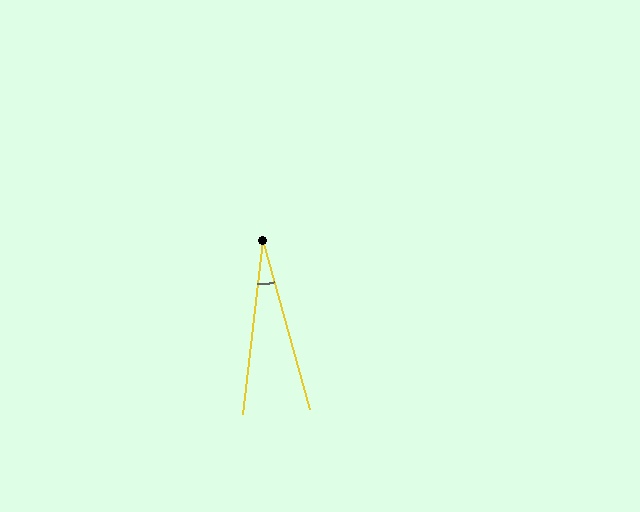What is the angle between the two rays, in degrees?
Approximately 22 degrees.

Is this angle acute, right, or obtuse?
It is acute.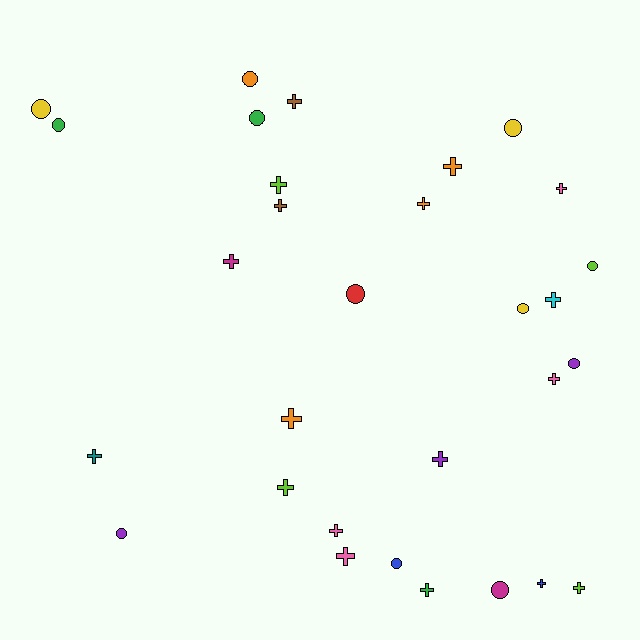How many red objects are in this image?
There is 1 red object.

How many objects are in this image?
There are 30 objects.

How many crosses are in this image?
There are 18 crosses.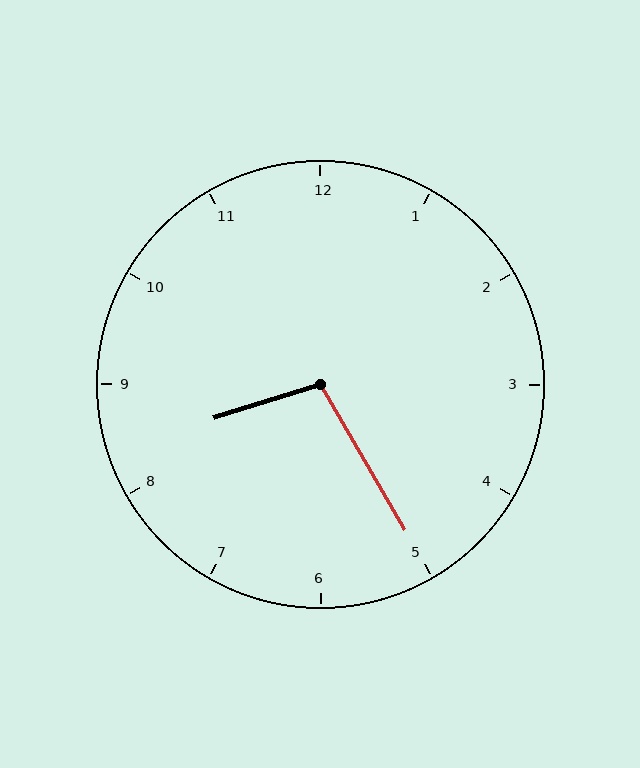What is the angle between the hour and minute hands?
Approximately 102 degrees.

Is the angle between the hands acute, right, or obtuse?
It is obtuse.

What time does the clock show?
8:25.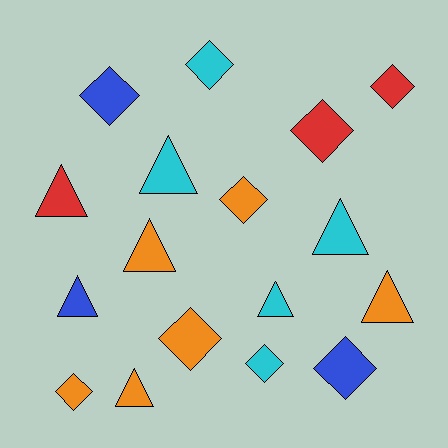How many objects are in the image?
There are 17 objects.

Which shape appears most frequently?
Diamond, with 9 objects.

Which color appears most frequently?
Orange, with 6 objects.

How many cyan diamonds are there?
There are 2 cyan diamonds.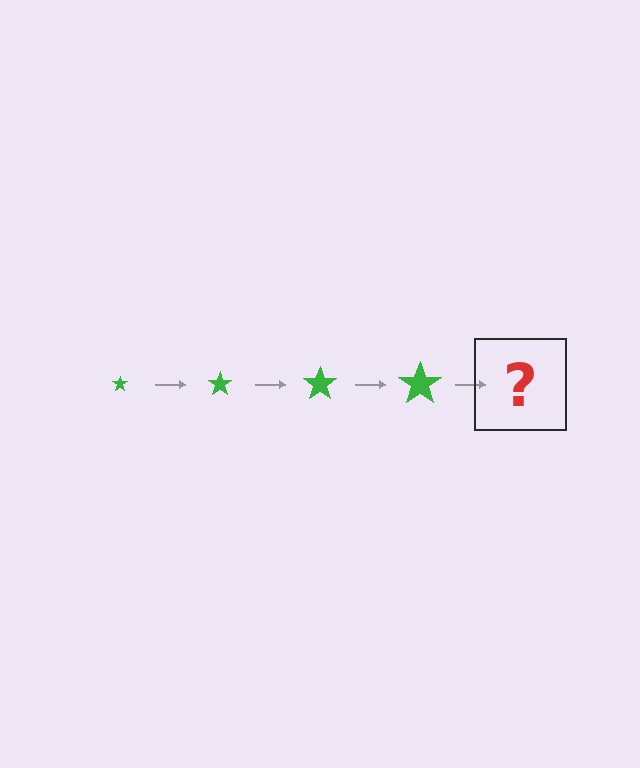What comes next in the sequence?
The next element should be a green star, larger than the previous one.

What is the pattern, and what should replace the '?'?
The pattern is that the star gets progressively larger each step. The '?' should be a green star, larger than the previous one.